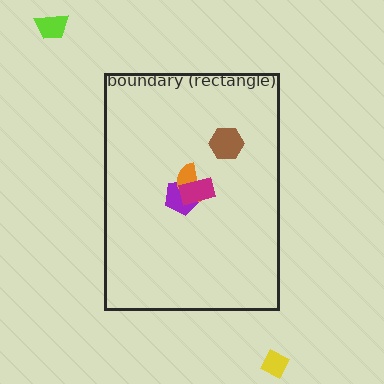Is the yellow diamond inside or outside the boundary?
Outside.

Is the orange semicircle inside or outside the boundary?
Inside.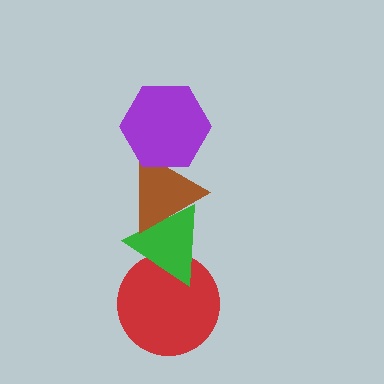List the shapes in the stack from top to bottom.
From top to bottom: the purple hexagon, the brown triangle, the green triangle, the red circle.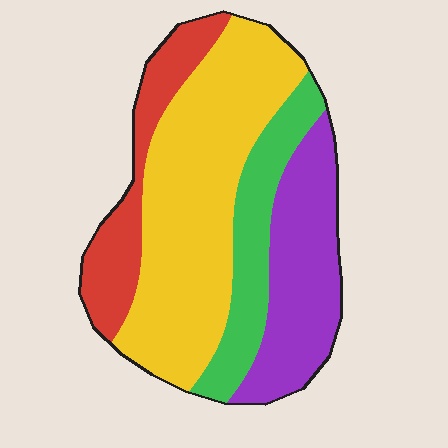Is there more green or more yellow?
Yellow.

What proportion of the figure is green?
Green covers 17% of the figure.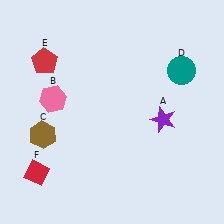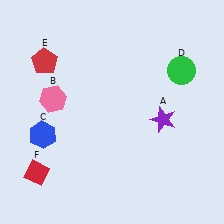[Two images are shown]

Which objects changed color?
C changed from brown to blue. D changed from teal to green.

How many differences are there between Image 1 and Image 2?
There are 2 differences between the two images.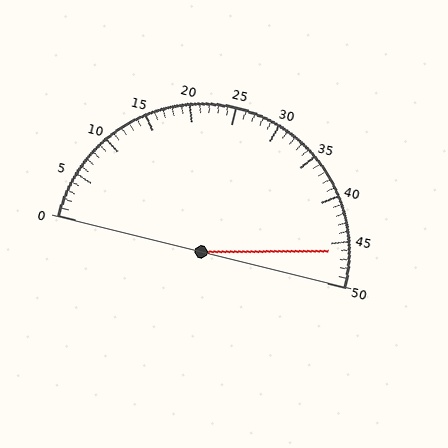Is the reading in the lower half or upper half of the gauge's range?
The reading is in the upper half of the range (0 to 50).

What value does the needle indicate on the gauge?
The needle indicates approximately 46.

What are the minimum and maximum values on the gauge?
The gauge ranges from 0 to 50.